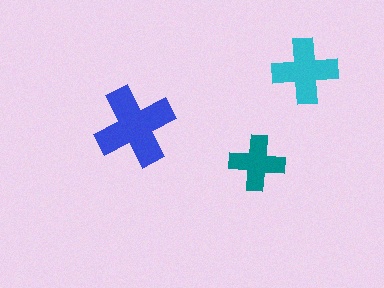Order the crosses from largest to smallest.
the blue one, the cyan one, the teal one.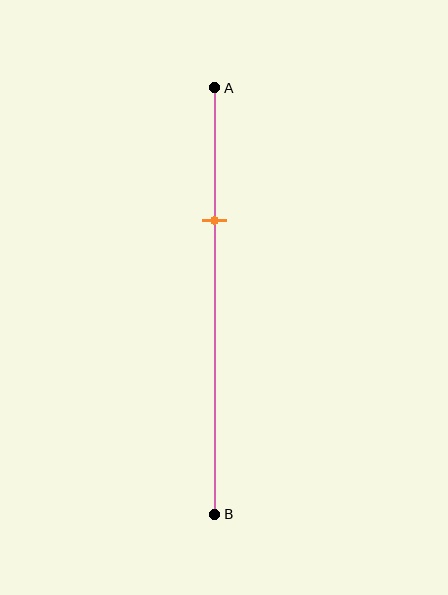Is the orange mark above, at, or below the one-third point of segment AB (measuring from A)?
The orange mark is approximately at the one-third point of segment AB.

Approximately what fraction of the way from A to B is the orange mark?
The orange mark is approximately 30% of the way from A to B.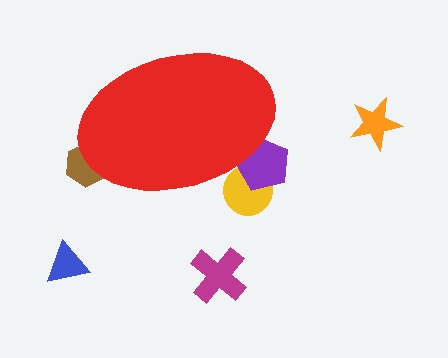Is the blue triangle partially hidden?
No, the blue triangle is fully visible.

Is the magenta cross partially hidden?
No, the magenta cross is fully visible.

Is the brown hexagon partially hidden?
Yes, the brown hexagon is partially hidden behind the red ellipse.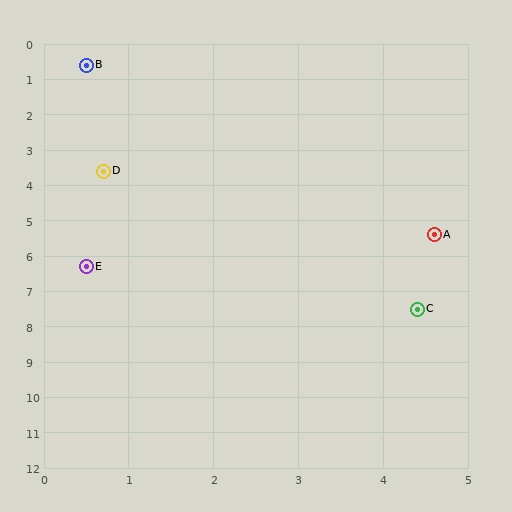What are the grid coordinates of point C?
Point C is at approximately (4.4, 7.5).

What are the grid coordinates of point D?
Point D is at approximately (0.7, 3.6).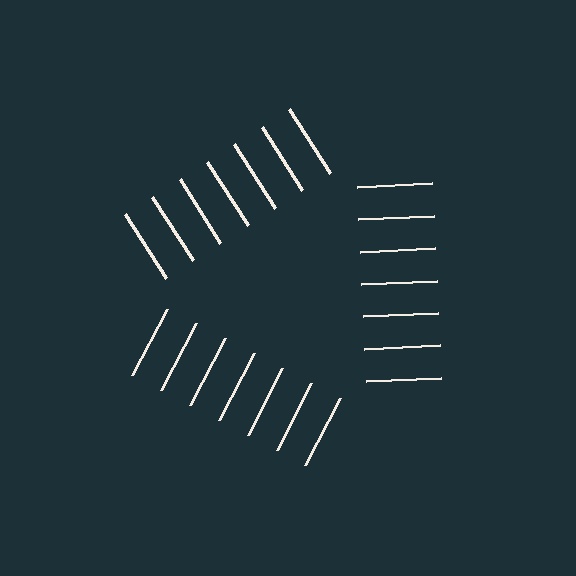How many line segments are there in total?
21 — 7 along each of the 3 edges.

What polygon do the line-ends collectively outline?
An illusory triangle — the line segments terminate on its edges but no continuous stroke is drawn.